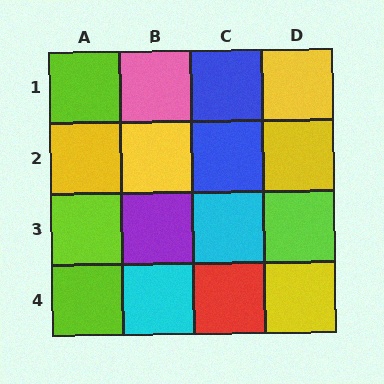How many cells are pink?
1 cell is pink.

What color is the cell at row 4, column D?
Yellow.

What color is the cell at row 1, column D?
Yellow.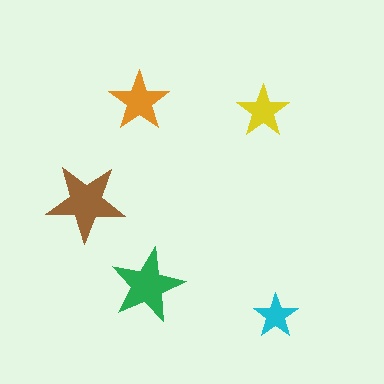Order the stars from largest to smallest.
the brown one, the green one, the orange one, the yellow one, the cyan one.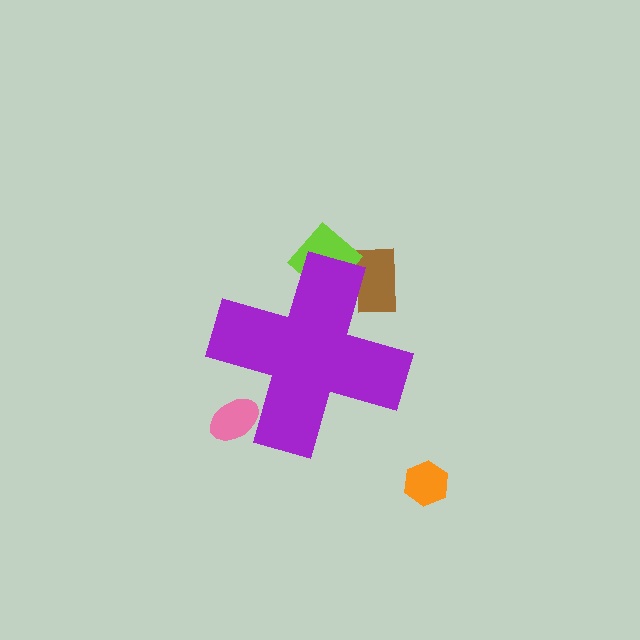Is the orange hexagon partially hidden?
No, the orange hexagon is fully visible.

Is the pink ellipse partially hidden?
Yes, the pink ellipse is partially hidden behind the purple cross.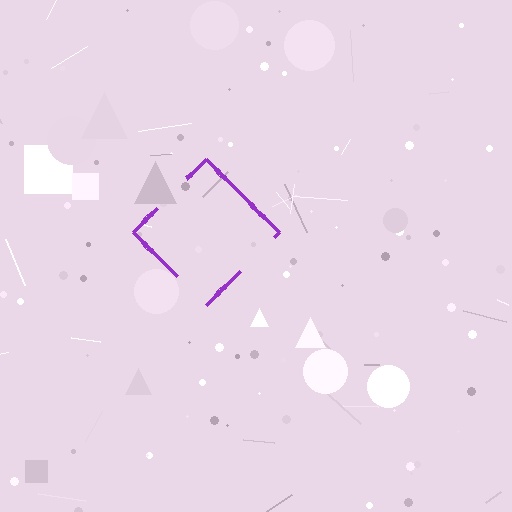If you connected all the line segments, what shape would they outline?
They would outline a diamond.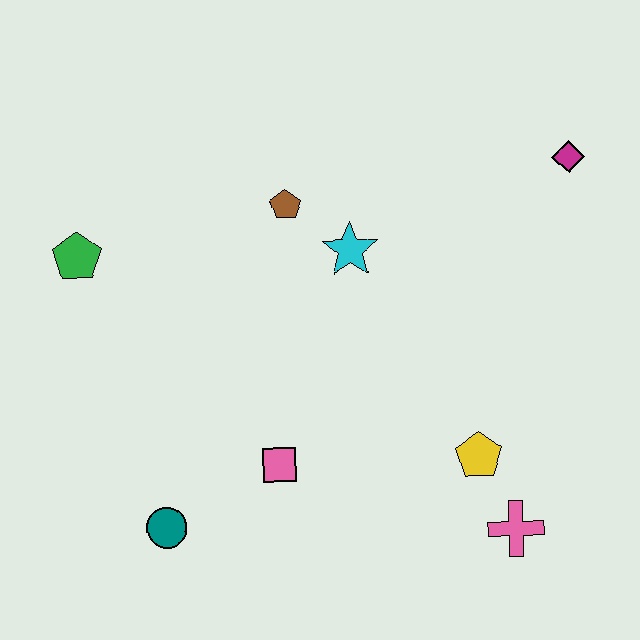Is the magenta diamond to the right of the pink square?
Yes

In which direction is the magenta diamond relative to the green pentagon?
The magenta diamond is to the right of the green pentagon.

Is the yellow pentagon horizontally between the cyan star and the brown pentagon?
No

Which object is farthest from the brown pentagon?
The pink cross is farthest from the brown pentagon.